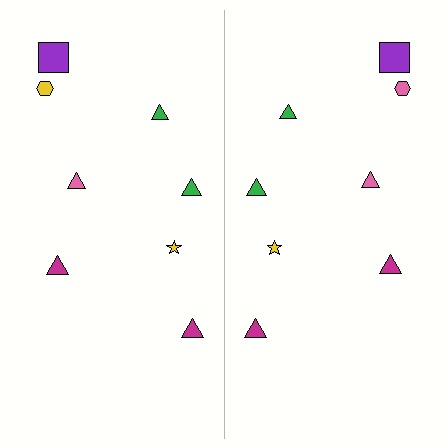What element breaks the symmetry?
The pink hexagon on the right side breaks the symmetry — its mirror counterpart is yellow.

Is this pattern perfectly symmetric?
No, the pattern is not perfectly symmetric. The pink hexagon on the right side breaks the symmetry — its mirror counterpart is yellow.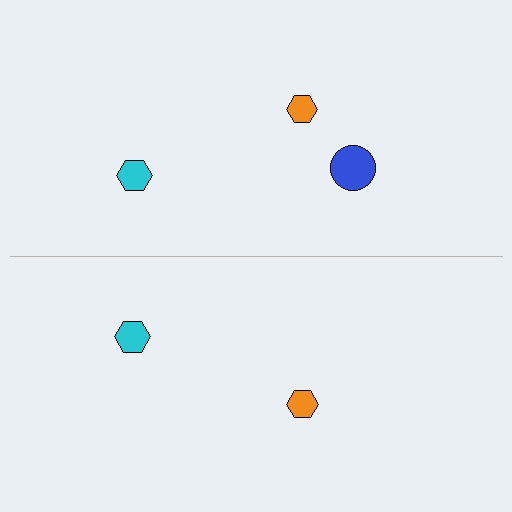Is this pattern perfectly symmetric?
No, the pattern is not perfectly symmetric. A blue circle is missing from the bottom side.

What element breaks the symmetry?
A blue circle is missing from the bottom side.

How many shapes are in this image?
There are 5 shapes in this image.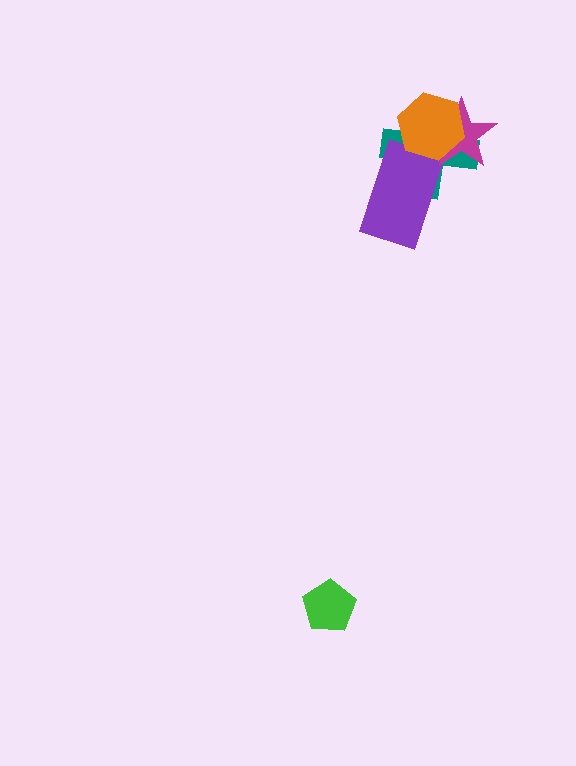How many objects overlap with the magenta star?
2 objects overlap with the magenta star.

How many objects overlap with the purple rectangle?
2 objects overlap with the purple rectangle.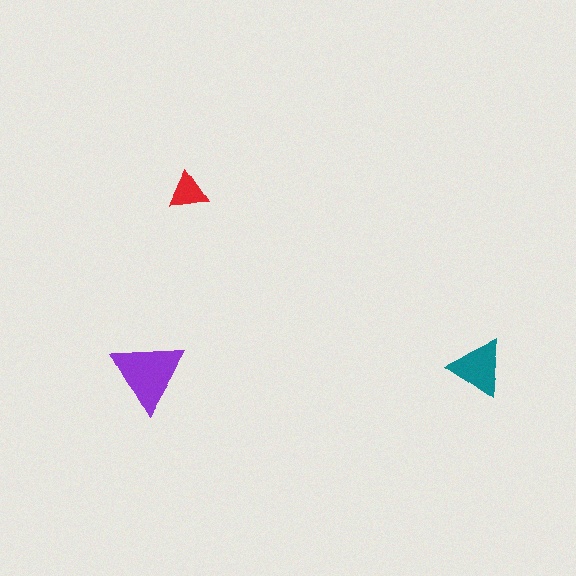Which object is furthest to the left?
The purple triangle is leftmost.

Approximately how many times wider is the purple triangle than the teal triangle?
About 1.5 times wider.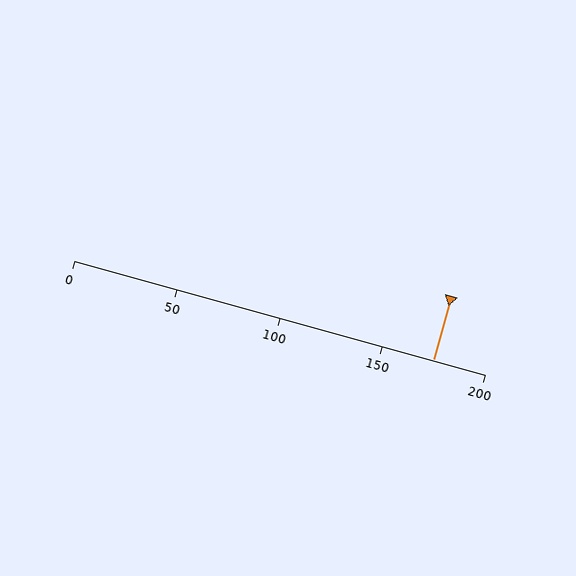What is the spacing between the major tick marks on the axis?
The major ticks are spaced 50 apart.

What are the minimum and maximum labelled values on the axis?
The axis runs from 0 to 200.